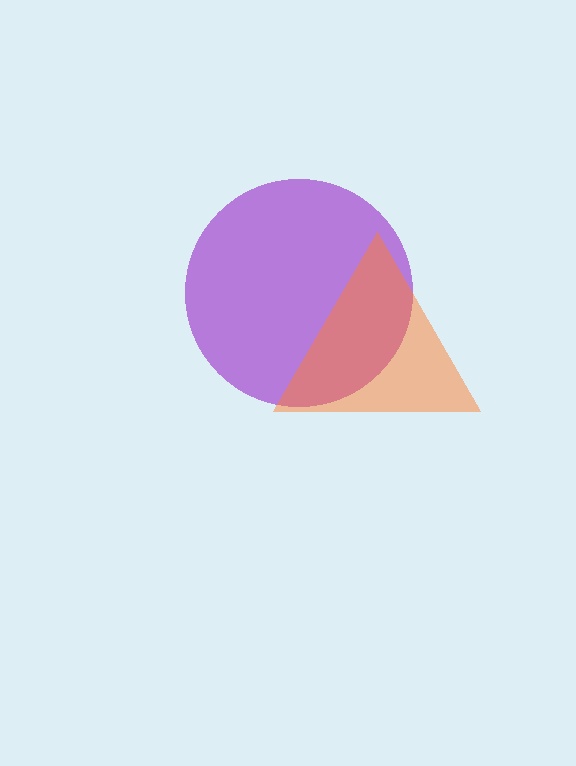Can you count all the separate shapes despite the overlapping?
Yes, there are 2 separate shapes.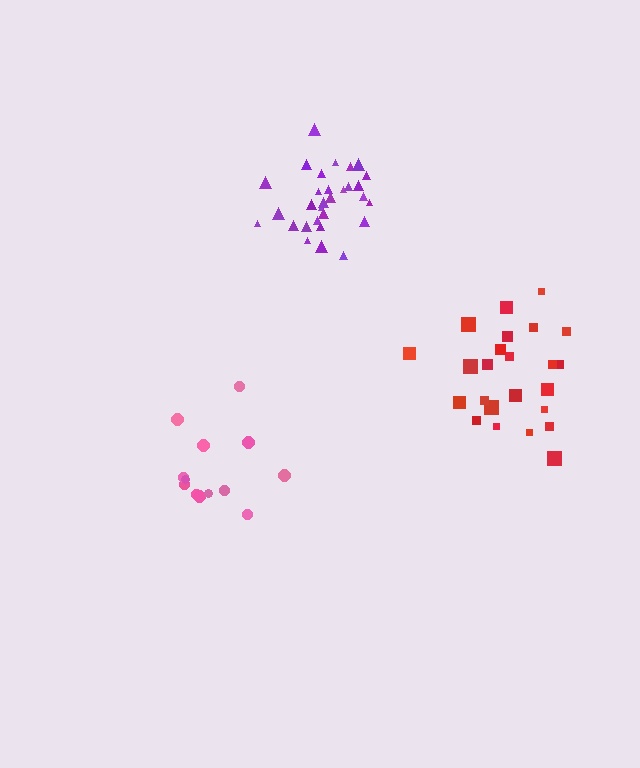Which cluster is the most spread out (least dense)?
Pink.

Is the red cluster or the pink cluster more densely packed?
Red.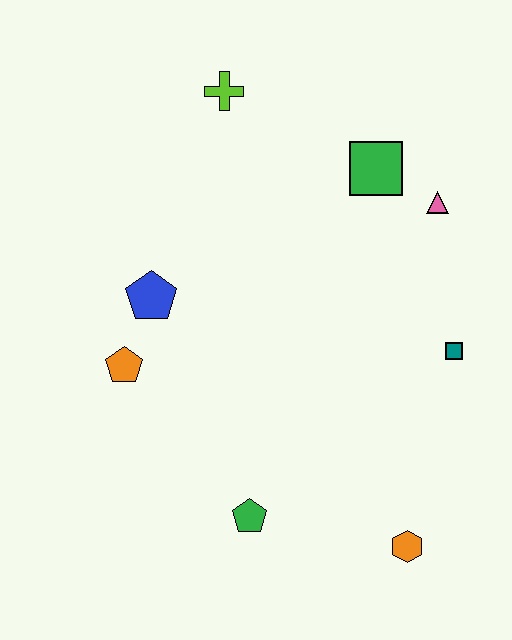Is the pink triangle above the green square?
No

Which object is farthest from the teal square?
The lime cross is farthest from the teal square.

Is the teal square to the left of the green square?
No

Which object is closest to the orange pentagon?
The blue pentagon is closest to the orange pentagon.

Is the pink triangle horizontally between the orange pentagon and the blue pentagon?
No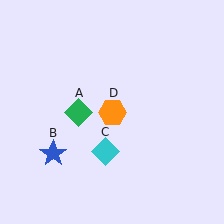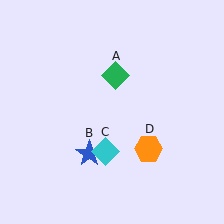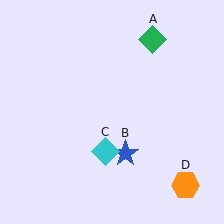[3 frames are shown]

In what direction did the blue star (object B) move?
The blue star (object B) moved right.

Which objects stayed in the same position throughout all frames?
Cyan diamond (object C) remained stationary.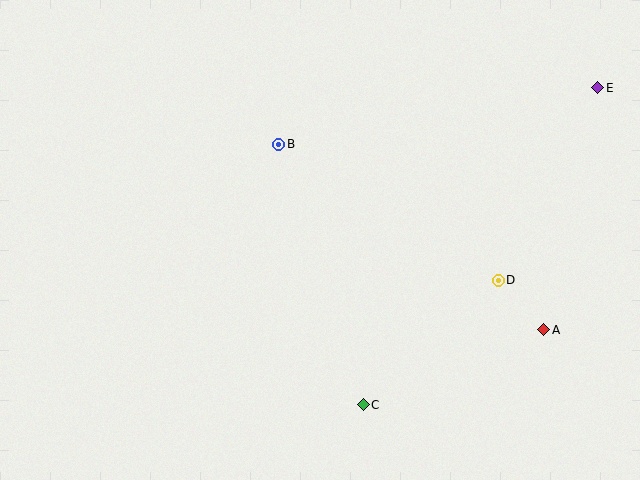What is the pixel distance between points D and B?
The distance between D and B is 258 pixels.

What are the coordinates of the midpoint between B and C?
The midpoint between B and C is at (321, 274).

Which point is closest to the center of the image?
Point B at (279, 144) is closest to the center.